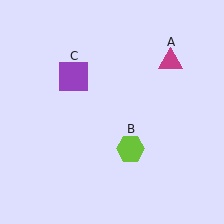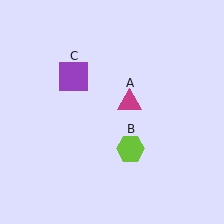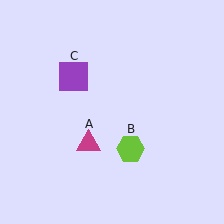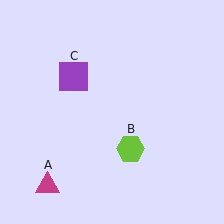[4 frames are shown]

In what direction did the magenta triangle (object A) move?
The magenta triangle (object A) moved down and to the left.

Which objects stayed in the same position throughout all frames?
Lime hexagon (object B) and purple square (object C) remained stationary.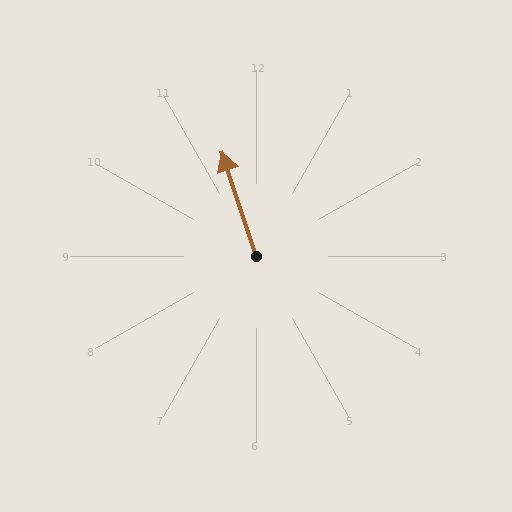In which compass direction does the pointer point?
North.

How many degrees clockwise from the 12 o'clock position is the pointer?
Approximately 342 degrees.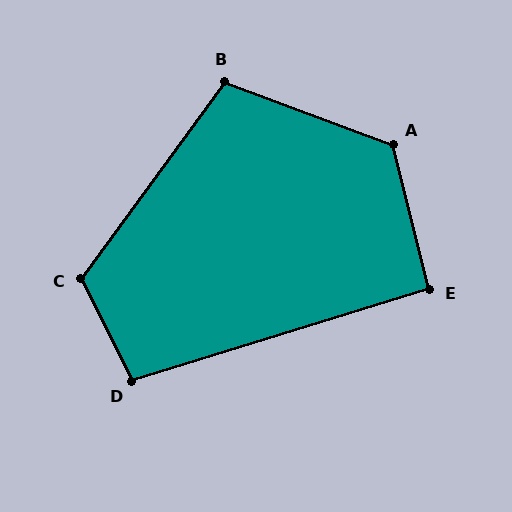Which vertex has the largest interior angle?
A, at approximately 124 degrees.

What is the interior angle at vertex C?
Approximately 117 degrees (obtuse).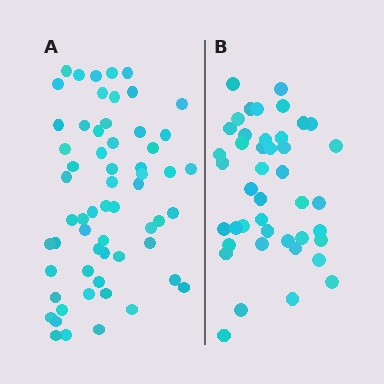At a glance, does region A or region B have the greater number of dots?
Region A (the left region) has more dots.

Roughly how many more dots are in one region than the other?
Region A has approximately 15 more dots than region B.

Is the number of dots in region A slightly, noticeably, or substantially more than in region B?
Region A has noticeably more, but not dramatically so. The ratio is roughly 1.4 to 1.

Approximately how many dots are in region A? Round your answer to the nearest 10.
About 60 dots.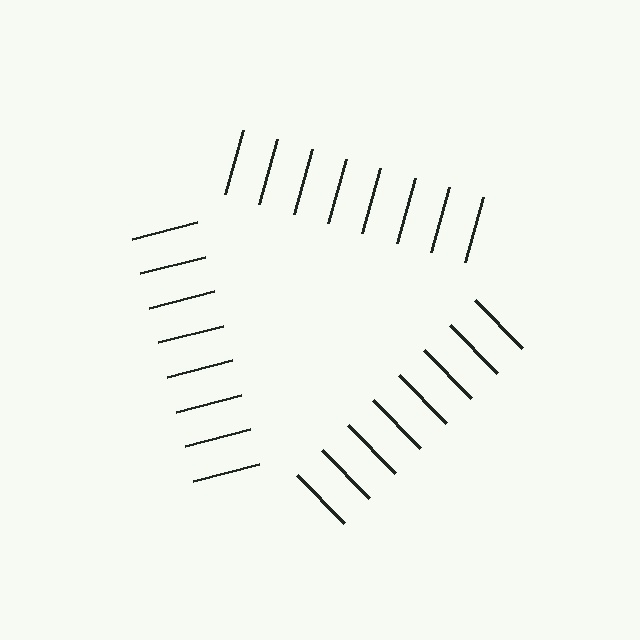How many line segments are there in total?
24 — 8 along each of the 3 edges.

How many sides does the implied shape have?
3 sides — the line-ends trace a triangle.